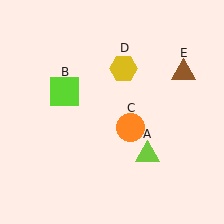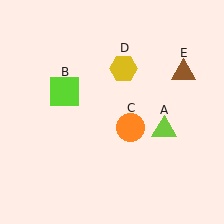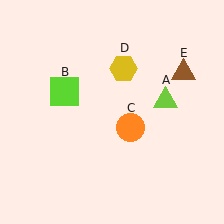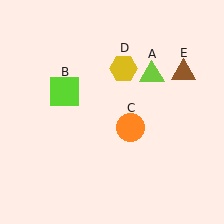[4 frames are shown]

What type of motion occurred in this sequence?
The lime triangle (object A) rotated counterclockwise around the center of the scene.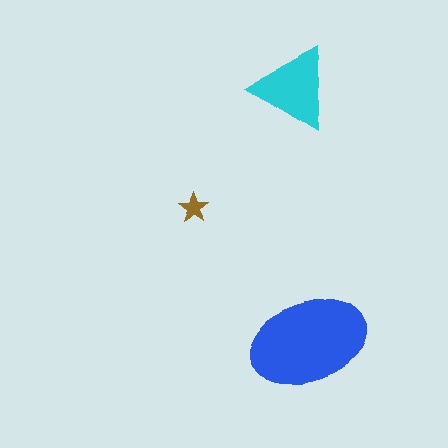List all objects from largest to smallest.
The blue ellipse, the cyan triangle, the brown star.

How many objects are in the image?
There are 3 objects in the image.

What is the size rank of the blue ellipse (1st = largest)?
1st.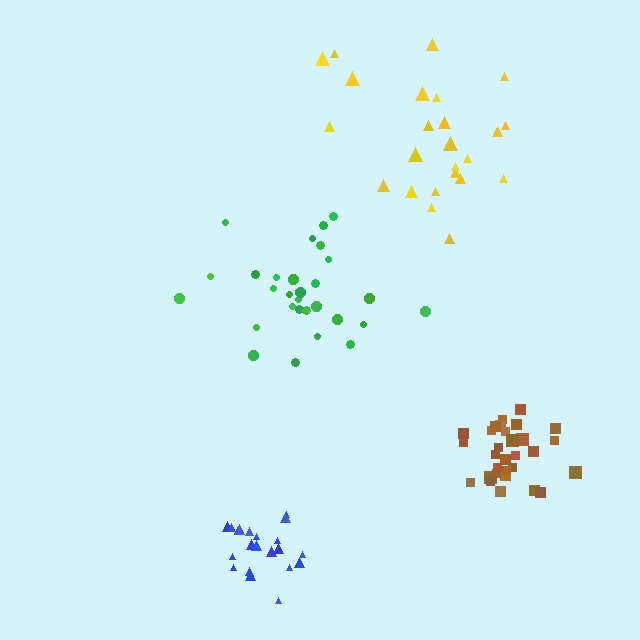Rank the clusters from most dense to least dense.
blue, brown, green, yellow.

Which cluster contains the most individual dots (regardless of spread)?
Brown (30).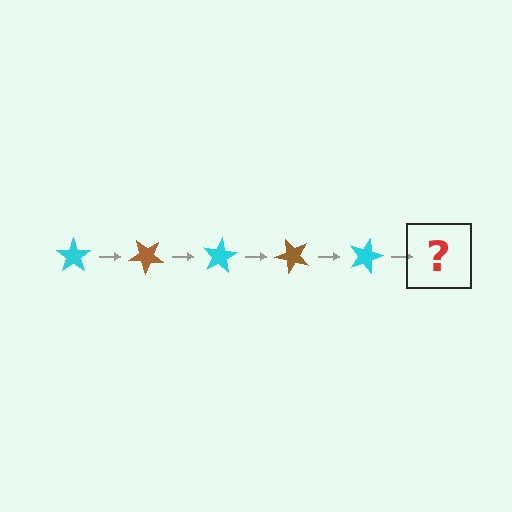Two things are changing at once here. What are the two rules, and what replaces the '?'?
The two rules are that it rotates 40 degrees each step and the color cycles through cyan and brown. The '?' should be a brown star, rotated 200 degrees from the start.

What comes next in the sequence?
The next element should be a brown star, rotated 200 degrees from the start.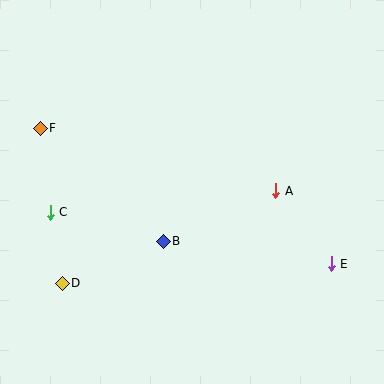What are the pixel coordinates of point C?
Point C is at (50, 212).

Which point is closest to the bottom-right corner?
Point E is closest to the bottom-right corner.